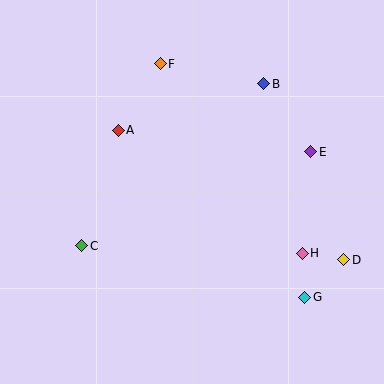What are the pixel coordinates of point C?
Point C is at (82, 246).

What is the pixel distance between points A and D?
The distance between A and D is 260 pixels.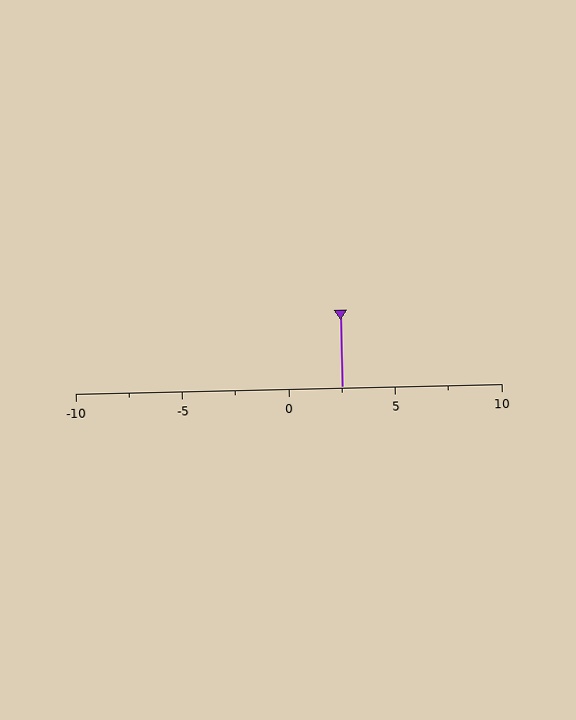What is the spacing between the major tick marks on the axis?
The major ticks are spaced 5 apart.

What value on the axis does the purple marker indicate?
The marker indicates approximately 2.5.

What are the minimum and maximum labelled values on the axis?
The axis runs from -10 to 10.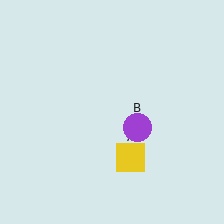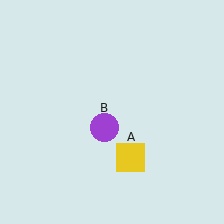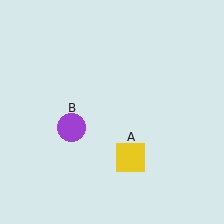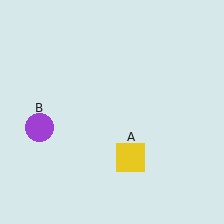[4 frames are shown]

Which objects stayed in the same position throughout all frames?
Yellow square (object A) remained stationary.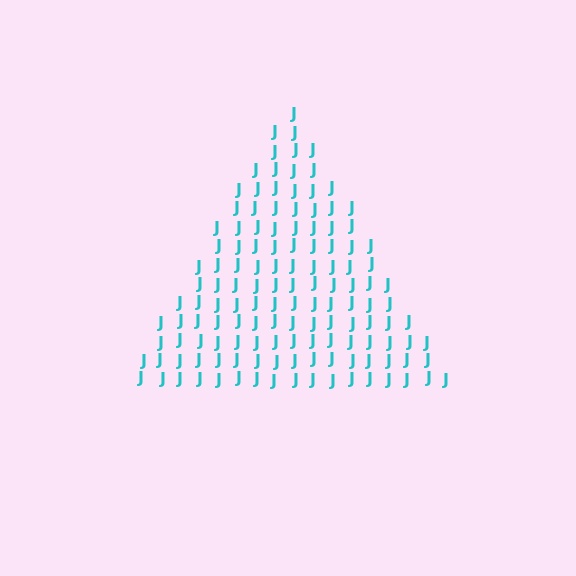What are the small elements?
The small elements are letter J's.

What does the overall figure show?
The overall figure shows a triangle.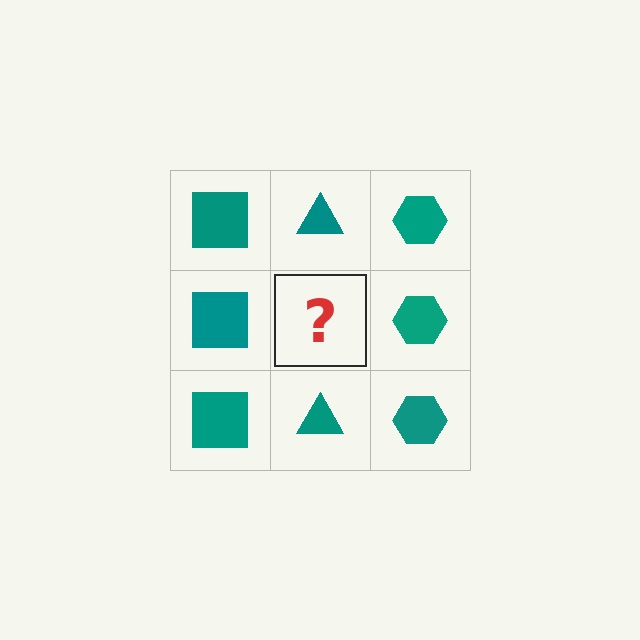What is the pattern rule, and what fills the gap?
The rule is that each column has a consistent shape. The gap should be filled with a teal triangle.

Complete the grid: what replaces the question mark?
The question mark should be replaced with a teal triangle.